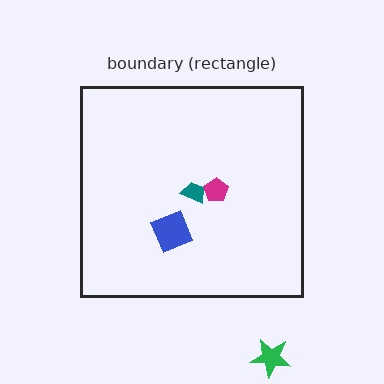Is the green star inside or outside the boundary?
Outside.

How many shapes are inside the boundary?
3 inside, 1 outside.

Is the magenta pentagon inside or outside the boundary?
Inside.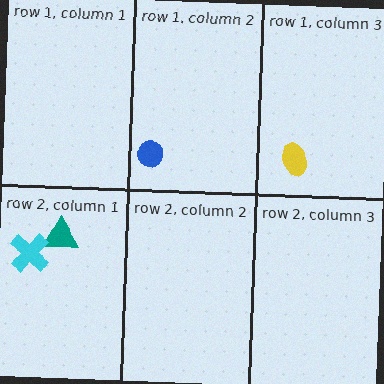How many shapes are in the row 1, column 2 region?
1.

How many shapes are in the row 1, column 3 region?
1.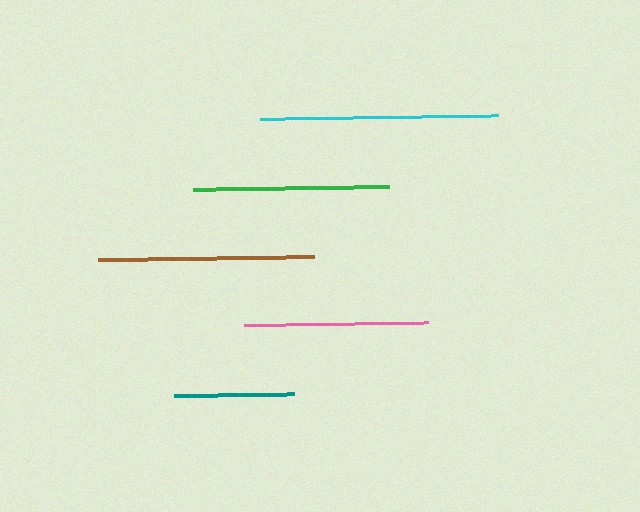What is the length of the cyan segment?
The cyan segment is approximately 237 pixels long.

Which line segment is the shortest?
The teal line is the shortest at approximately 119 pixels.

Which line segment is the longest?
The cyan line is the longest at approximately 237 pixels.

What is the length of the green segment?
The green segment is approximately 196 pixels long.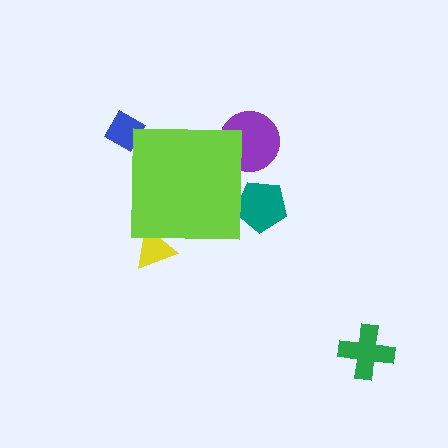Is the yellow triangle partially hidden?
Yes, the yellow triangle is partially hidden behind the lime square.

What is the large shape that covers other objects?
A lime square.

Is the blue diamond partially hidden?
Yes, the blue diamond is partially hidden behind the lime square.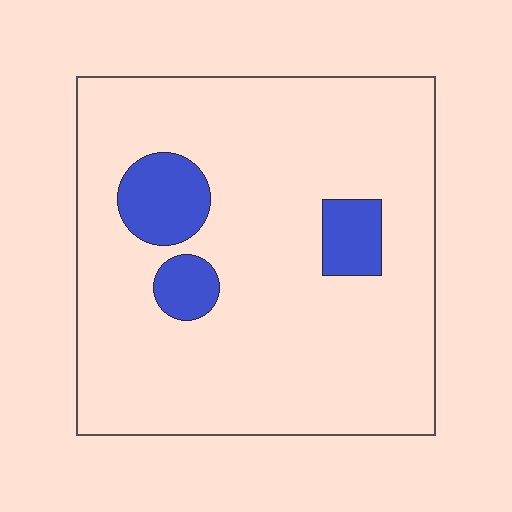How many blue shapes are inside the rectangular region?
3.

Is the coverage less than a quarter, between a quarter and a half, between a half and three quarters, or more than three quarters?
Less than a quarter.